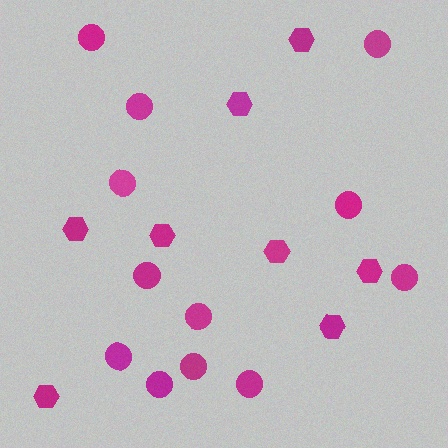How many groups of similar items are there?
There are 2 groups: one group of hexagons (8) and one group of circles (12).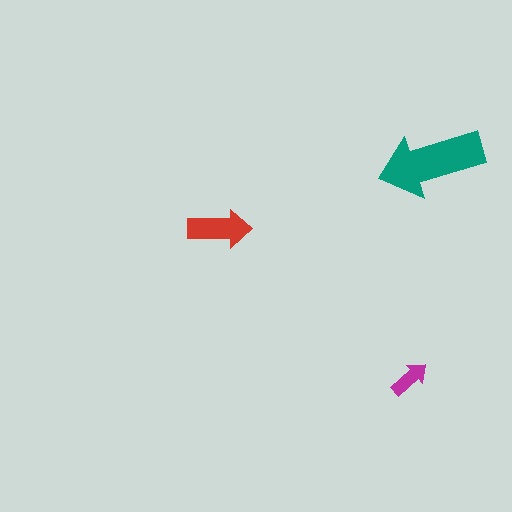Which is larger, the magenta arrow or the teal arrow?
The teal one.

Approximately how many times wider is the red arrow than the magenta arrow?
About 1.5 times wider.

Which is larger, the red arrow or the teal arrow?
The teal one.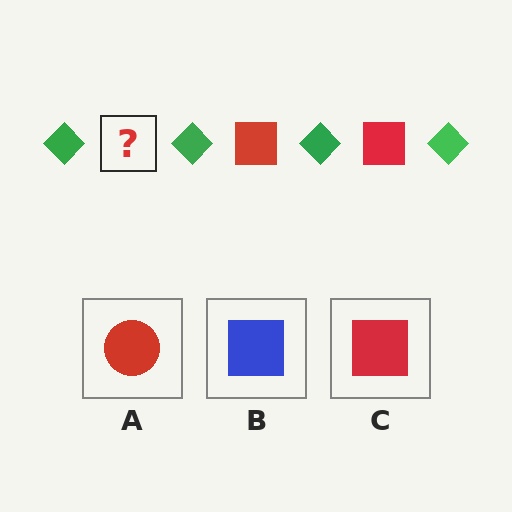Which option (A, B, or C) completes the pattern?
C.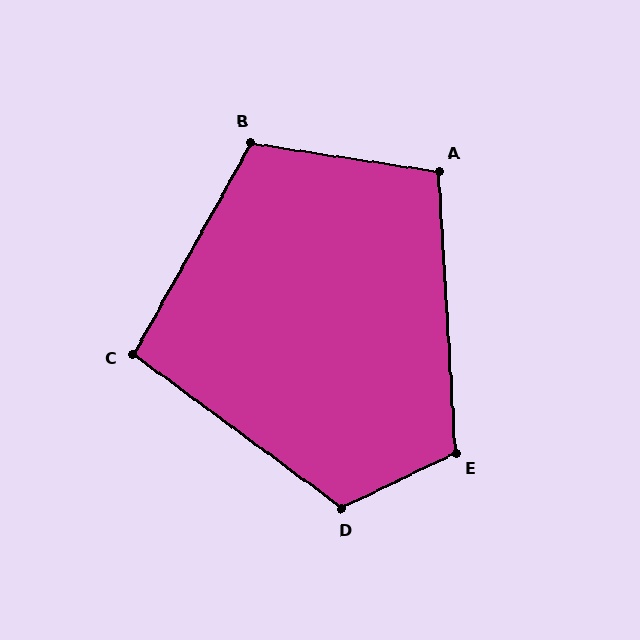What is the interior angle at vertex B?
Approximately 110 degrees (obtuse).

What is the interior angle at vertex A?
Approximately 102 degrees (obtuse).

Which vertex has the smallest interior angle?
C, at approximately 97 degrees.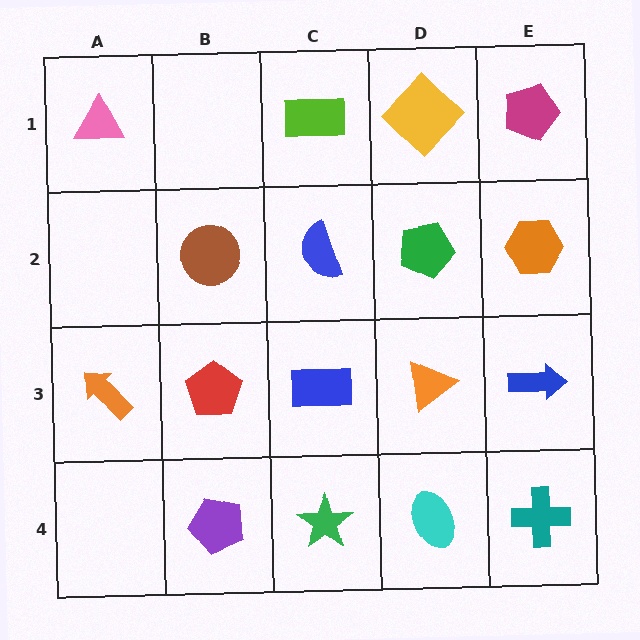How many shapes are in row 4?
4 shapes.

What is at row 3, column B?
A red pentagon.